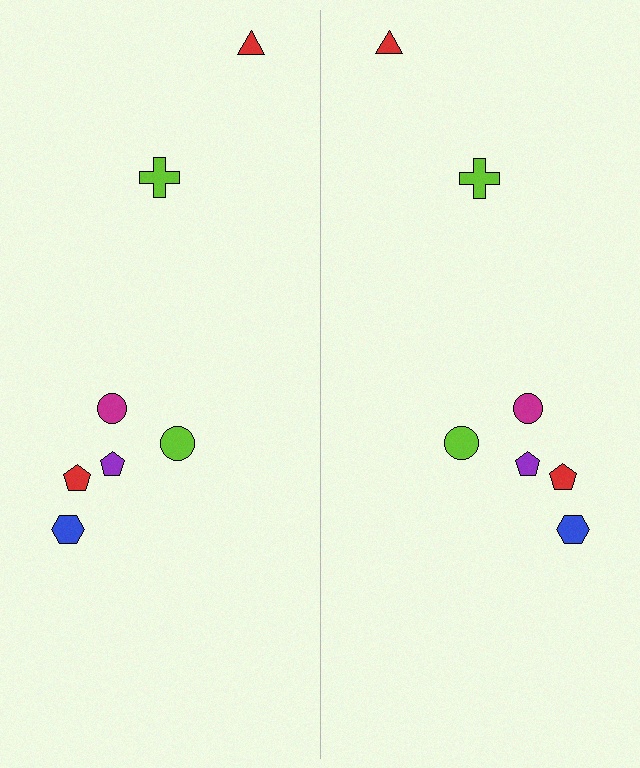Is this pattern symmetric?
Yes, this pattern has bilateral (reflection) symmetry.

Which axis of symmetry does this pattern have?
The pattern has a vertical axis of symmetry running through the center of the image.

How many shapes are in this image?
There are 14 shapes in this image.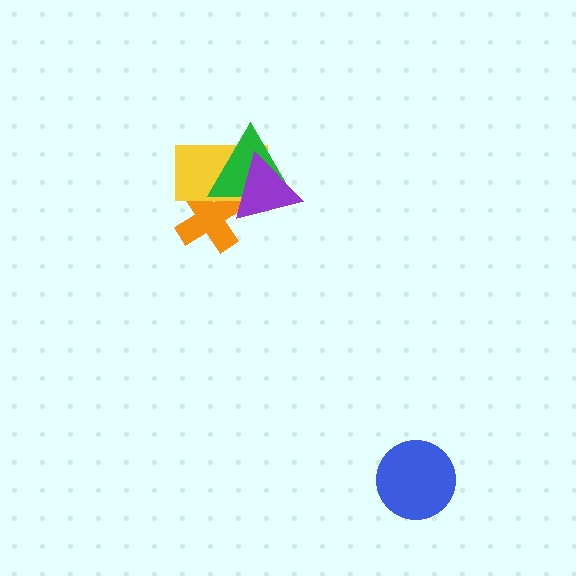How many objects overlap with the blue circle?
0 objects overlap with the blue circle.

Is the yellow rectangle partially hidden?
Yes, it is partially covered by another shape.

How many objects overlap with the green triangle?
3 objects overlap with the green triangle.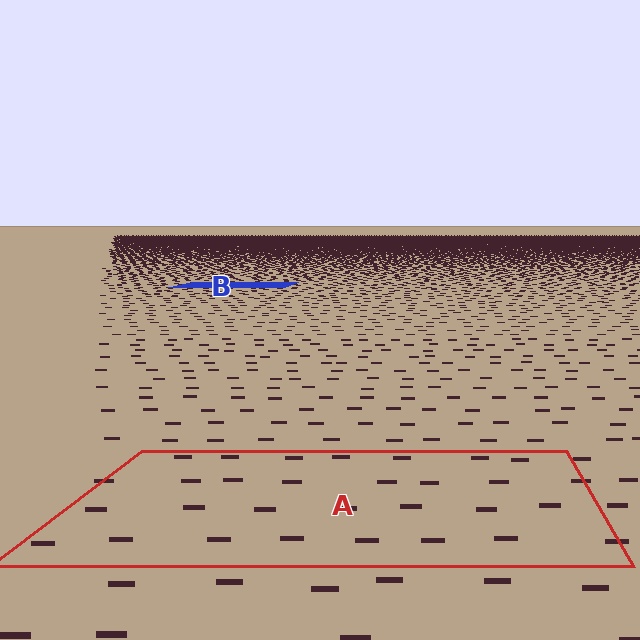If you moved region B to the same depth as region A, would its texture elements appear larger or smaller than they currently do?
They would appear larger. At a closer depth, the same texture elements are projected at a bigger on-screen size.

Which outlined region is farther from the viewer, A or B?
Region B is farther from the viewer — the texture elements inside it appear smaller and more densely packed.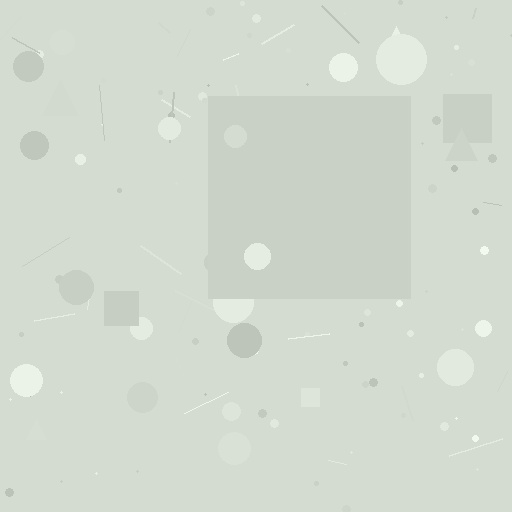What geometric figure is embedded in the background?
A square is embedded in the background.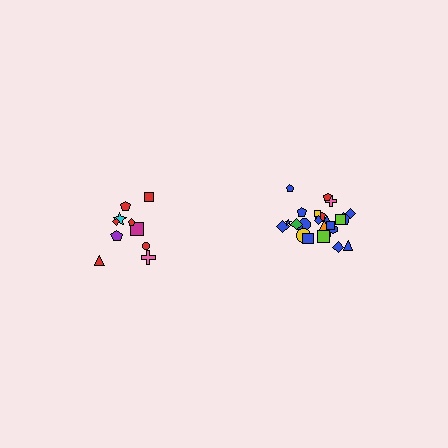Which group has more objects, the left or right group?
The right group.